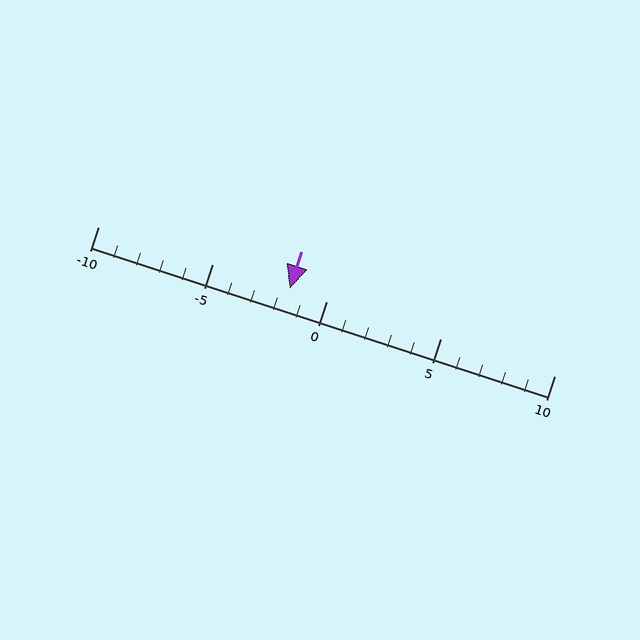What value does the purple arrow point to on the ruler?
The purple arrow points to approximately -2.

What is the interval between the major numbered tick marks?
The major tick marks are spaced 5 units apart.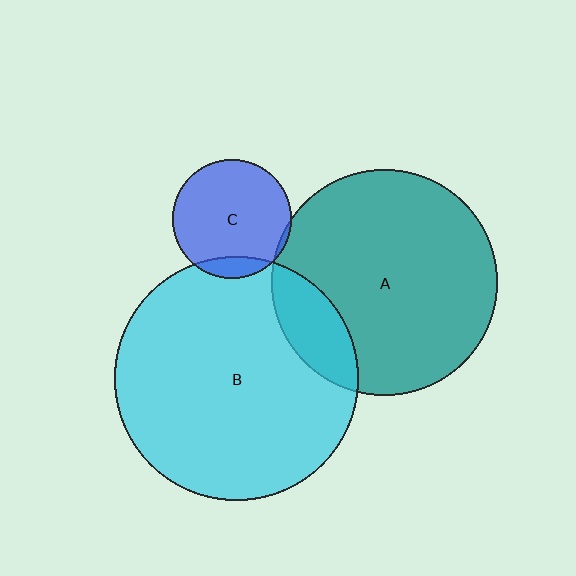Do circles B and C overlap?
Yes.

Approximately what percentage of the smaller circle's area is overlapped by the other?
Approximately 10%.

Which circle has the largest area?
Circle B (cyan).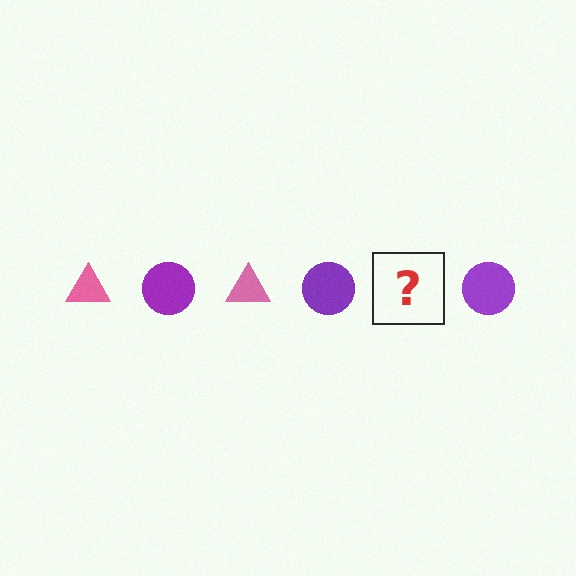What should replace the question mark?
The question mark should be replaced with a pink triangle.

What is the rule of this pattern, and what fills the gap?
The rule is that the pattern alternates between pink triangle and purple circle. The gap should be filled with a pink triangle.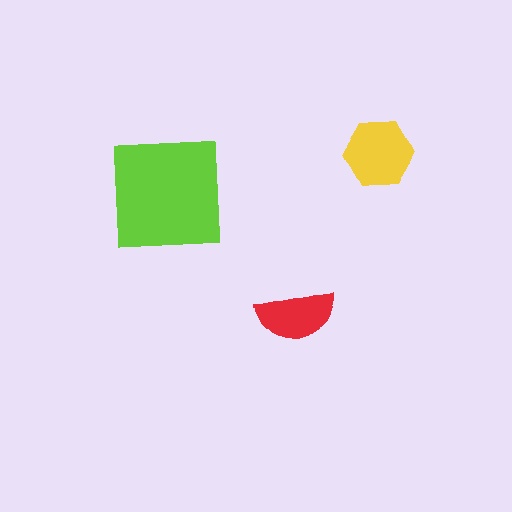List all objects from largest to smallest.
The lime square, the yellow hexagon, the red semicircle.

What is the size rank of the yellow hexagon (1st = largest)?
2nd.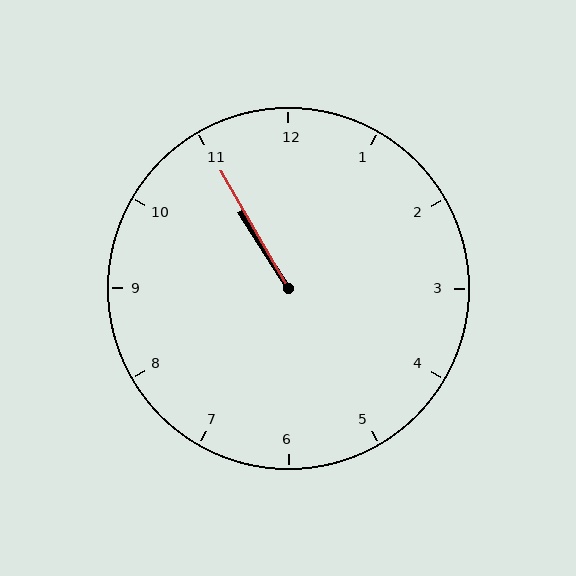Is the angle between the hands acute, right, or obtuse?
It is acute.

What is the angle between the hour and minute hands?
Approximately 2 degrees.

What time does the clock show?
10:55.